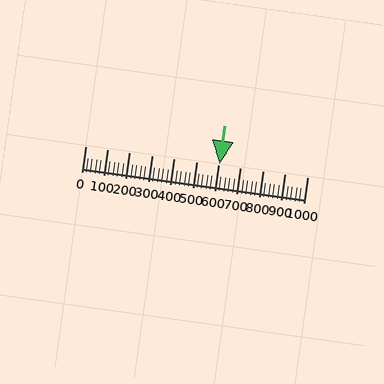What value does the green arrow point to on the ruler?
The green arrow points to approximately 606.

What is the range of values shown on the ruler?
The ruler shows values from 0 to 1000.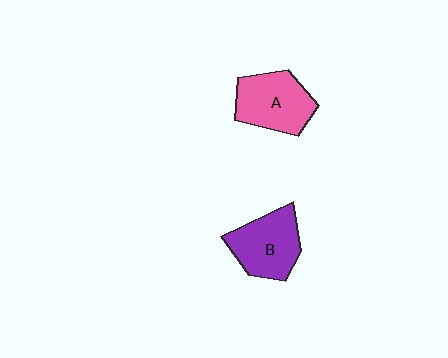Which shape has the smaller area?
Shape B (purple).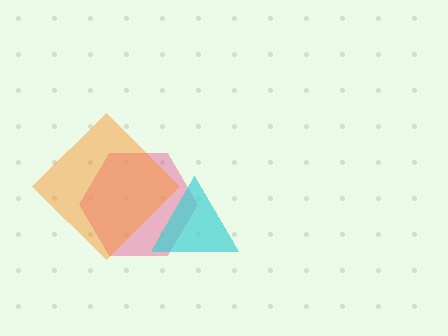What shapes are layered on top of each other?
The layered shapes are: a pink hexagon, an orange diamond, a cyan triangle.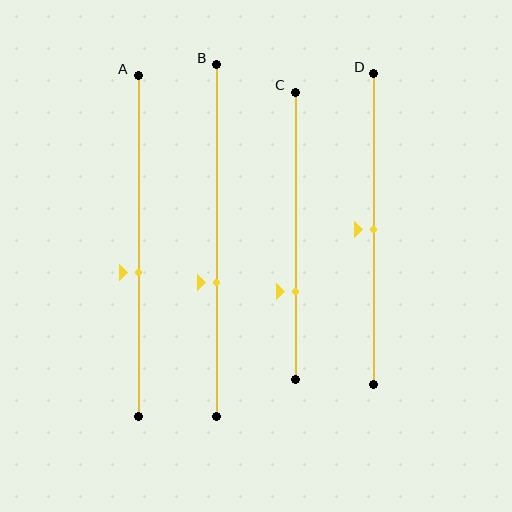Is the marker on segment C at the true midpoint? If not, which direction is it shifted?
No, the marker on segment C is shifted downward by about 19% of the segment length.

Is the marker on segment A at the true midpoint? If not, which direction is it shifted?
No, the marker on segment A is shifted downward by about 8% of the segment length.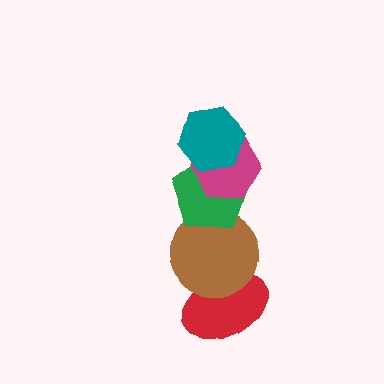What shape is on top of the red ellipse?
The brown circle is on top of the red ellipse.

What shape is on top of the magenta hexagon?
The teal hexagon is on top of the magenta hexagon.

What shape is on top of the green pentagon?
The magenta hexagon is on top of the green pentagon.